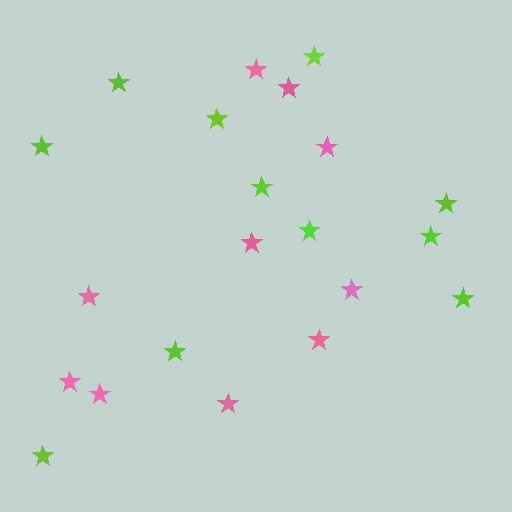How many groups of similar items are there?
There are 2 groups: one group of pink stars (10) and one group of lime stars (11).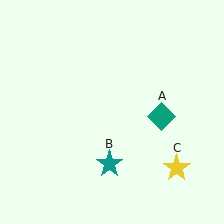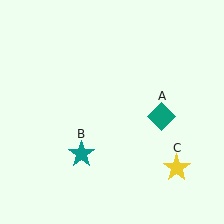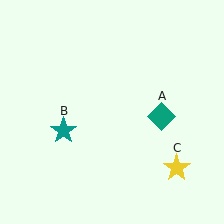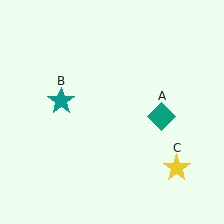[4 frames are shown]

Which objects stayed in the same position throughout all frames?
Teal diamond (object A) and yellow star (object C) remained stationary.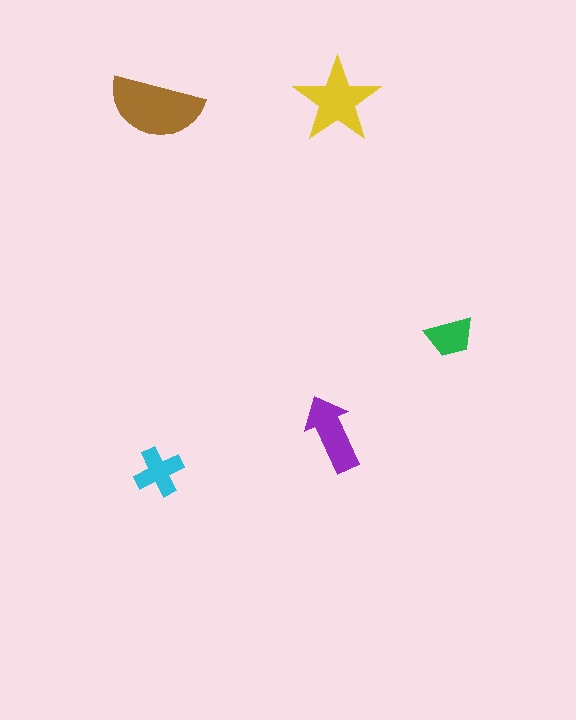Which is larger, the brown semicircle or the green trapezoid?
The brown semicircle.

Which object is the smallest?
The green trapezoid.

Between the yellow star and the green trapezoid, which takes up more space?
The yellow star.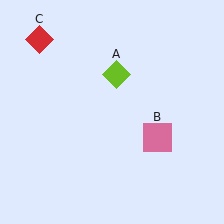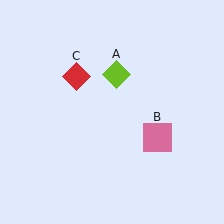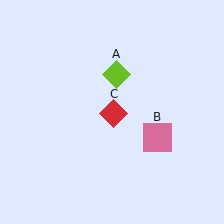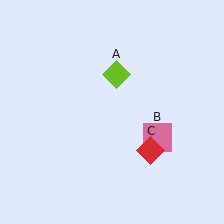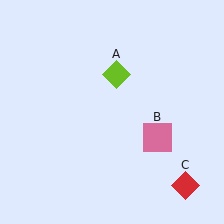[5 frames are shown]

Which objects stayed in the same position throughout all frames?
Lime diamond (object A) and pink square (object B) remained stationary.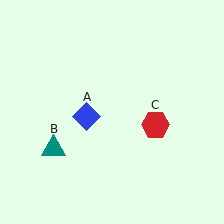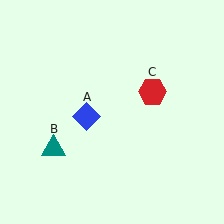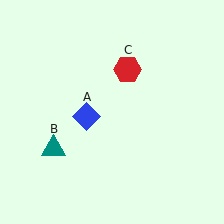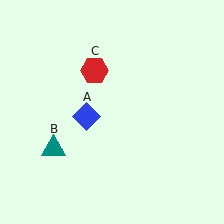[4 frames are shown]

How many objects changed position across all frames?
1 object changed position: red hexagon (object C).